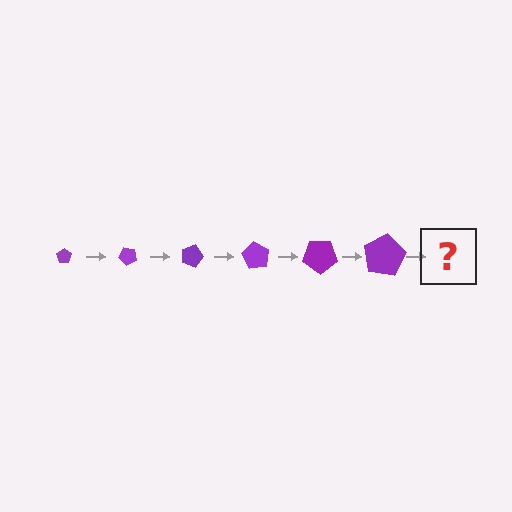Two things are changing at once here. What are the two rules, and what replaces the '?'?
The two rules are that the pentagon grows larger each step and it rotates 45 degrees each step. The '?' should be a pentagon, larger than the previous one and rotated 270 degrees from the start.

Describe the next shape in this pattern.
It should be a pentagon, larger than the previous one and rotated 270 degrees from the start.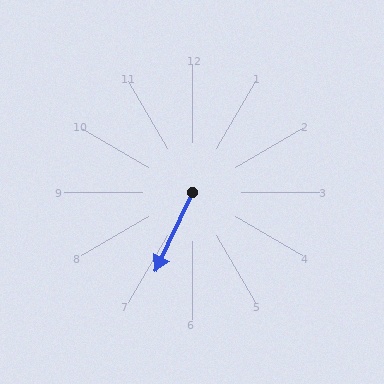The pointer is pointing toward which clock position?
Roughly 7 o'clock.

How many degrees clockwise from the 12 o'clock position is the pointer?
Approximately 205 degrees.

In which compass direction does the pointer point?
Southwest.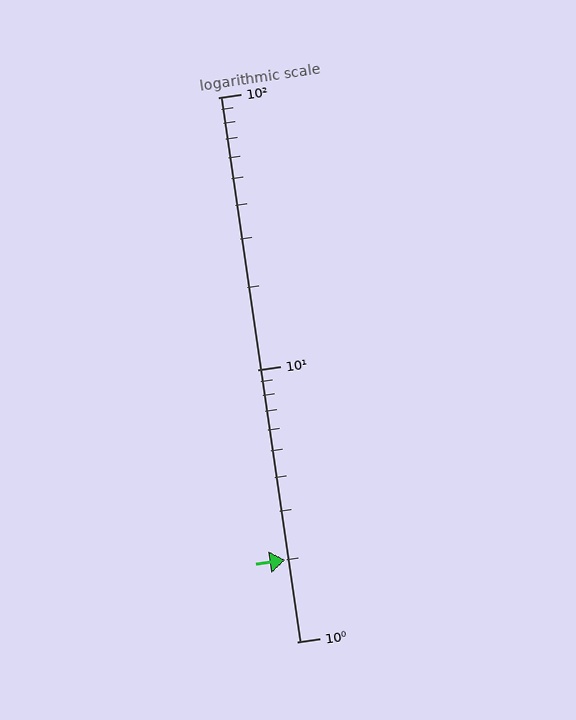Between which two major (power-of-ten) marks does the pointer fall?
The pointer is between 1 and 10.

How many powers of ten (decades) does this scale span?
The scale spans 2 decades, from 1 to 100.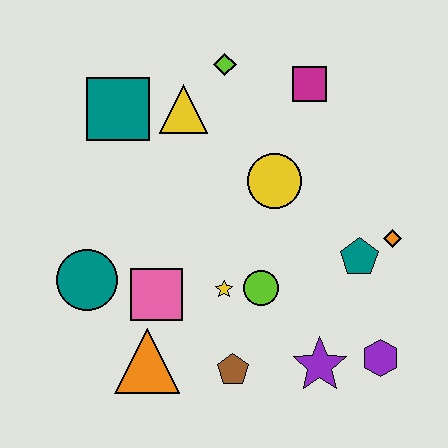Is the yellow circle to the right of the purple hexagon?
No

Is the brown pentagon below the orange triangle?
Yes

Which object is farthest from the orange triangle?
The magenta square is farthest from the orange triangle.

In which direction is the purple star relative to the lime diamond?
The purple star is below the lime diamond.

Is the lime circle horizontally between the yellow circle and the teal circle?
Yes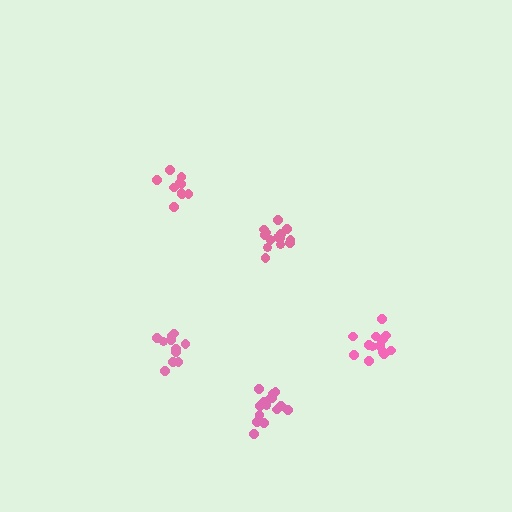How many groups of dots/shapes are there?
There are 5 groups.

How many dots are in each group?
Group 1: 10 dots, Group 2: 14 dots, Group 3: 14 dots, Group 4: 16 dots, Group 5: 11 dots (65 total).